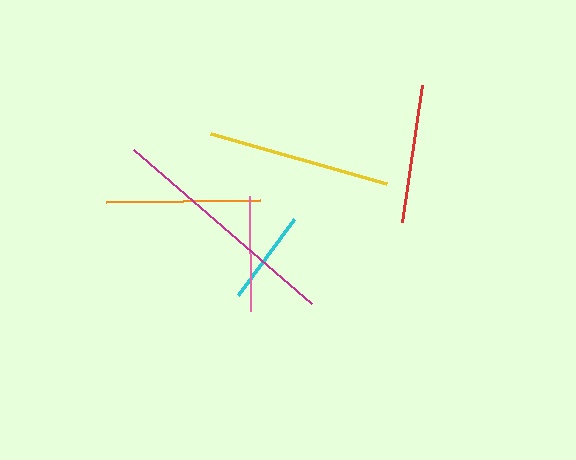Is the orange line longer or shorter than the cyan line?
The orange line is longer than the cyan line.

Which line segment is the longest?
The magenta line is the longest at approximately 236 pixels.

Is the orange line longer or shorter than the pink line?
The orange line is longer than the pink line.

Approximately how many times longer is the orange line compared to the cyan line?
The orange line is approximately 1.6 times the length of the cyan line.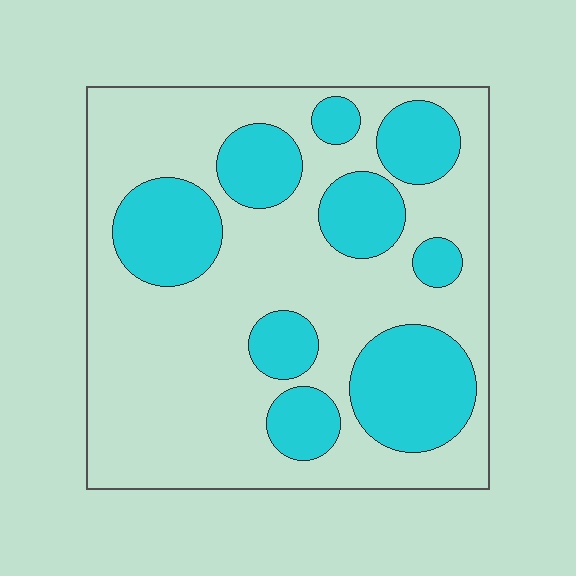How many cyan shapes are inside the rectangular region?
9.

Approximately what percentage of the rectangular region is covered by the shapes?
Approximately 30%.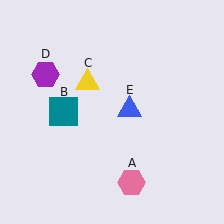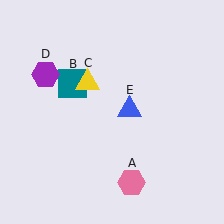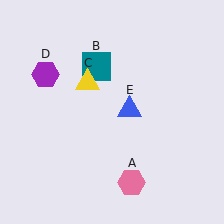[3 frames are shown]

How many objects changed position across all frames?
1 object changed position: teal square (object B).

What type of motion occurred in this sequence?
The teal square (object B) rotated clockwise around the center of the scene.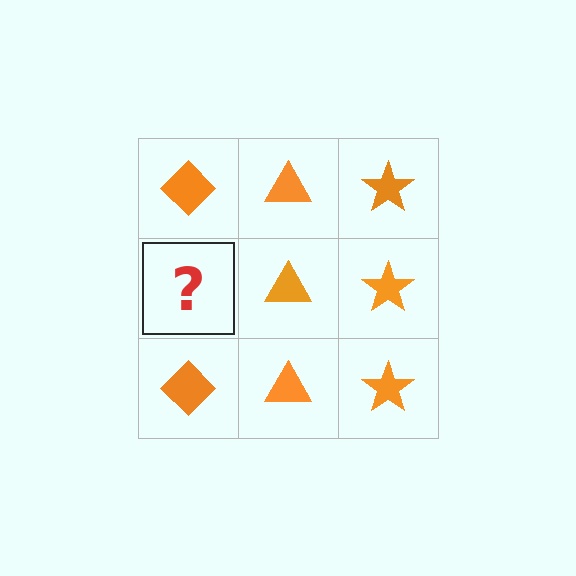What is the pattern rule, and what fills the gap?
The rule is that each column has a consistent shape. The gap should be filled with an orange diamond.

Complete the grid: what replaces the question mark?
The question mark should be replaced with an orange diamond.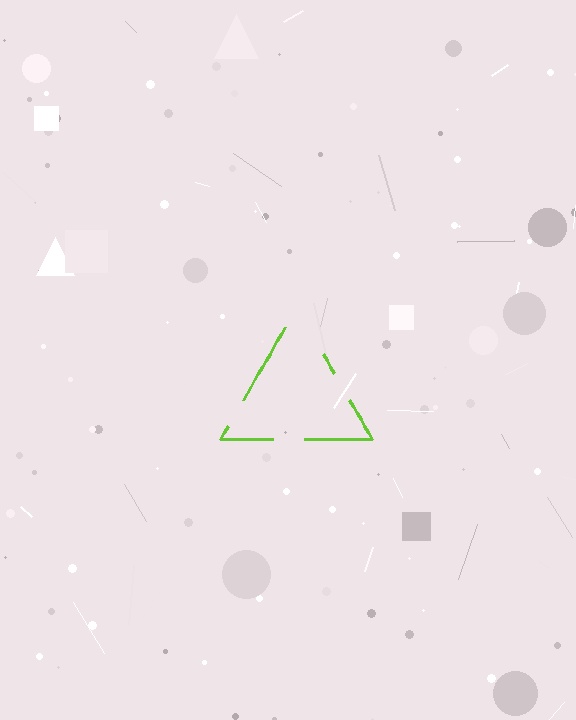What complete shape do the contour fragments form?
The contour fragments form a triangle.